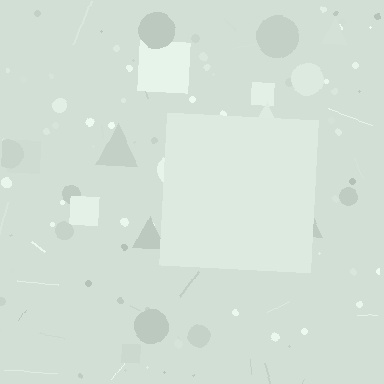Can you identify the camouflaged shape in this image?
The camouflaged shape is a square.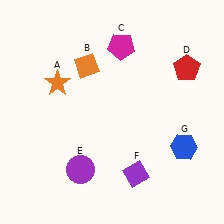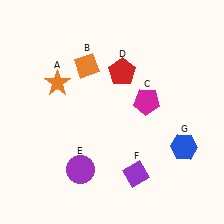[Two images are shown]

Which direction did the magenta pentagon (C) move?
The magenta pentagon (C) moved down.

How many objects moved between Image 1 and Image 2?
2 objects moved between the two images.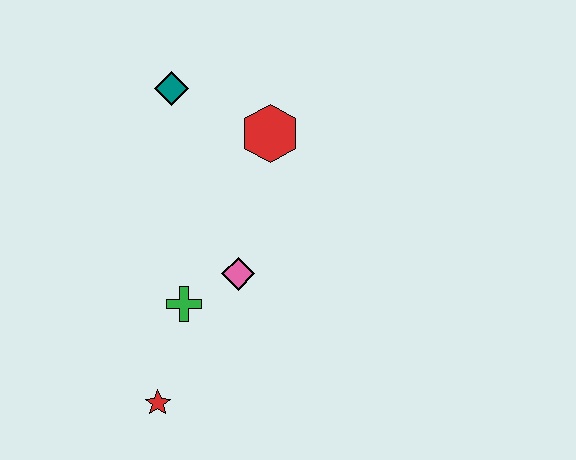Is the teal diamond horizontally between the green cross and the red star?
Yes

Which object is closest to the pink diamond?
The green cross is closest to the pink diamond.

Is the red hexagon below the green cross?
No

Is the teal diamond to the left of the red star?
No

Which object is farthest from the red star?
The teal diamond is farthest from the red star.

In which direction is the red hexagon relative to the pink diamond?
The red hexagon is above the pink diamond.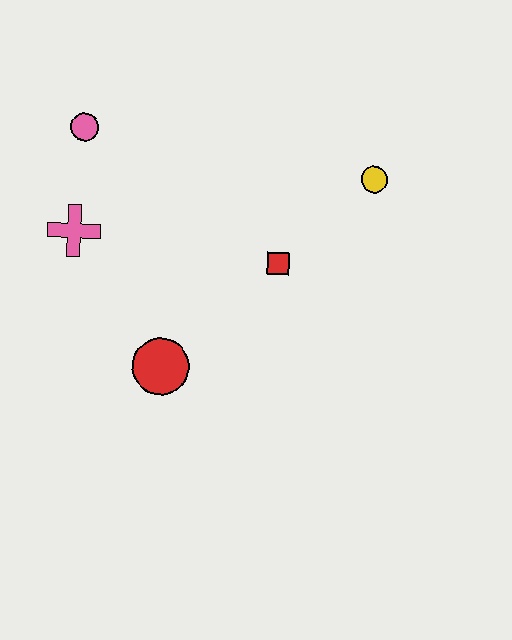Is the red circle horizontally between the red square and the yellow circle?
No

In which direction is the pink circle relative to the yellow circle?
The pink circle is to the left of the yellow circle.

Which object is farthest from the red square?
The pink circle is farthest from the red square.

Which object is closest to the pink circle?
The pink cross is closest to the pink circle.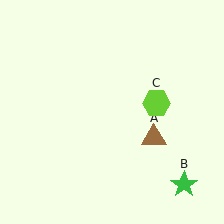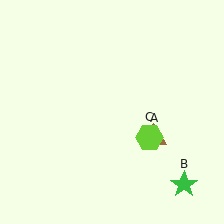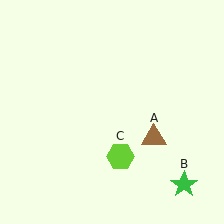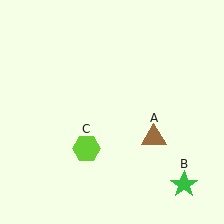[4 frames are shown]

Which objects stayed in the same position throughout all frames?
Brown triangle (object A) and green star (object B) remained stationary.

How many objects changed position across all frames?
1 object changed position: lime hexagon (object C).